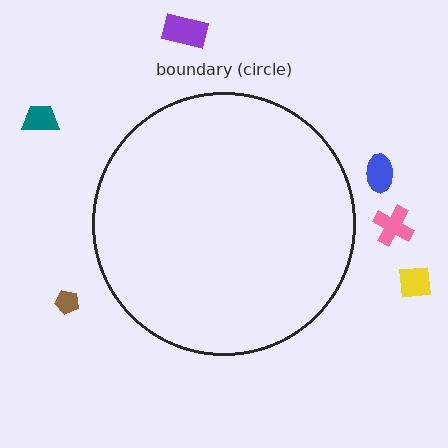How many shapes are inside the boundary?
0 inside, 6 outside.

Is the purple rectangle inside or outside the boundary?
Outside.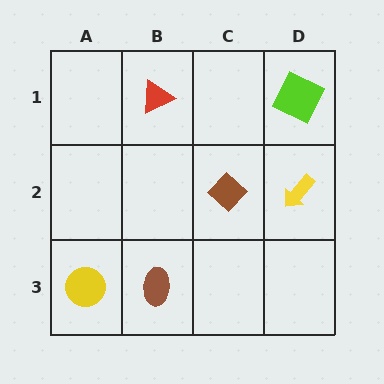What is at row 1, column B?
A red triangle.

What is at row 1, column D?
A lime square.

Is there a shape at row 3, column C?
No, that cell is empty.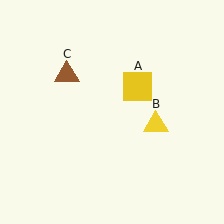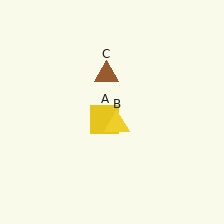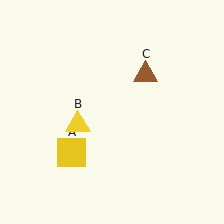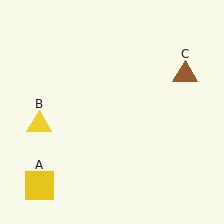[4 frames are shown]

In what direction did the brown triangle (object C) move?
The brown triangle (object C) moved right.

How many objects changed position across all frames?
3 objects changed position: yellow square (object A), yellow triangle (object B), brown triangle (object C).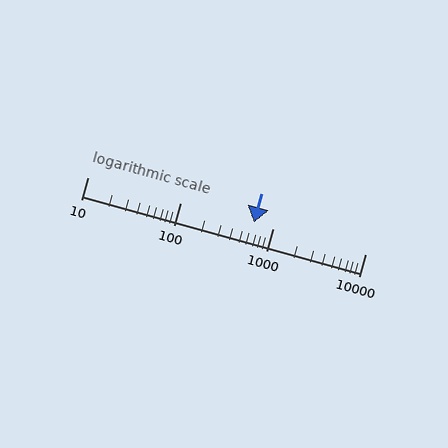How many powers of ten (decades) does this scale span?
The scale spans 3 decades, from 10 to 10000.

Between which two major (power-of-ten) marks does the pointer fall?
The pointer is between 100 and 1000.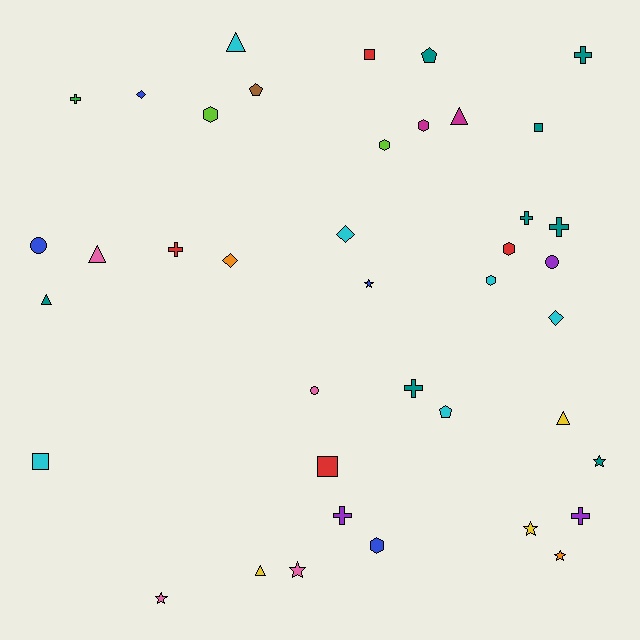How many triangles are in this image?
There are 6 triangles.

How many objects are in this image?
There are 40 objects.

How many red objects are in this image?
There are 4 red objects.